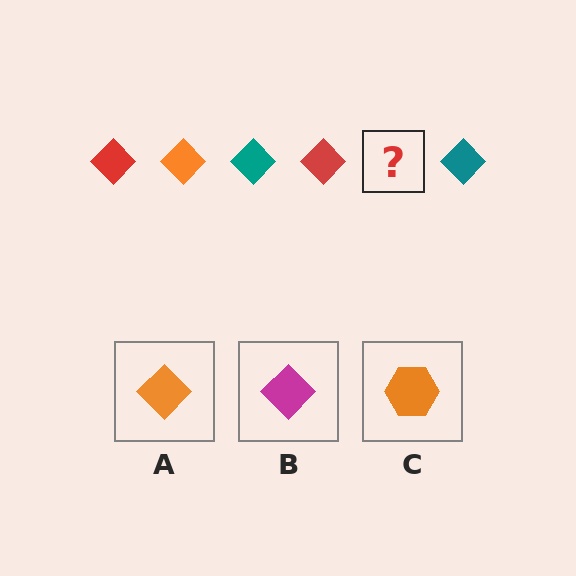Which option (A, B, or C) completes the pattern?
A.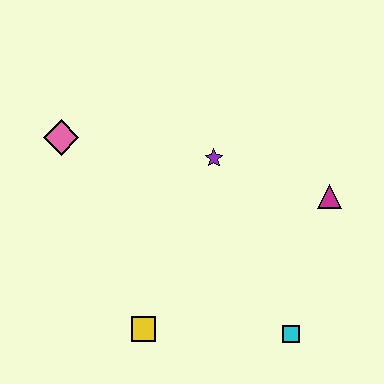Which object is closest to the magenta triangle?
The purple star is closest to the magenta triangle.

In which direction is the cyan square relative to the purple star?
The cyan square is below the purple star.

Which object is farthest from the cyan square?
The pink diamond is farthest from the cyan square.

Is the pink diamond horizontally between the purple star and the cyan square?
No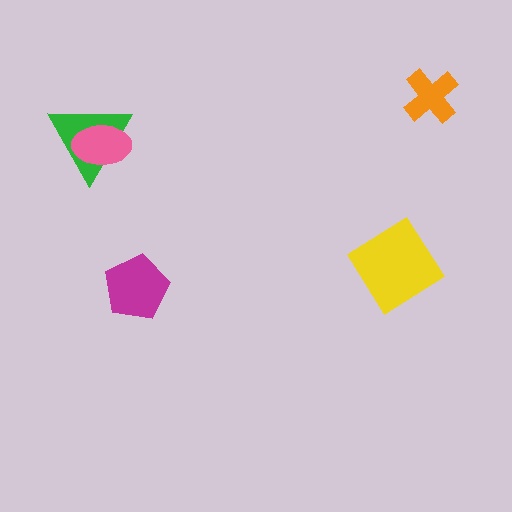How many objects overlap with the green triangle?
1 object overlaps with the green triangle.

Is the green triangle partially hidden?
Yes, it is partially covered by another shape.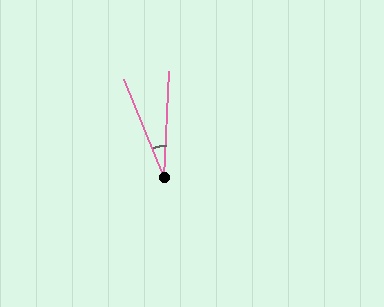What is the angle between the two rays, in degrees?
Approximately 25 degrees.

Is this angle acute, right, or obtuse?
It is acute.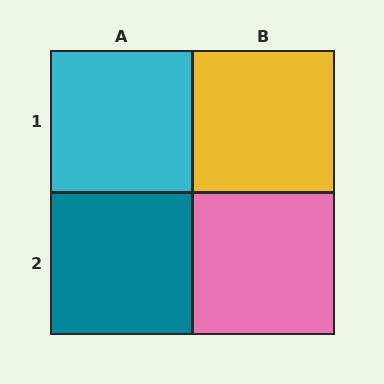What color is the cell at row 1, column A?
Cyan.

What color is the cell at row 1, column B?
Yellow.